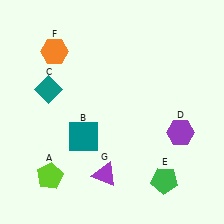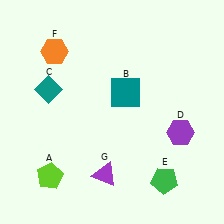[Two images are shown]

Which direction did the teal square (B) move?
The teal square (B) moved up.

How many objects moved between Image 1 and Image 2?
1 object moved between the two images.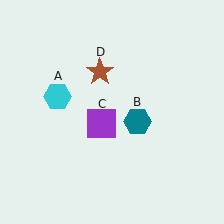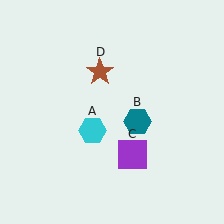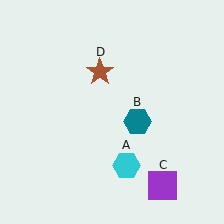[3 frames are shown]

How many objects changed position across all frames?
2 objects changed position: cyan hexagon (object A), purple square (object C).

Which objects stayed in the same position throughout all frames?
Teal hexagon (object B) and brown star (object D) remained stationary.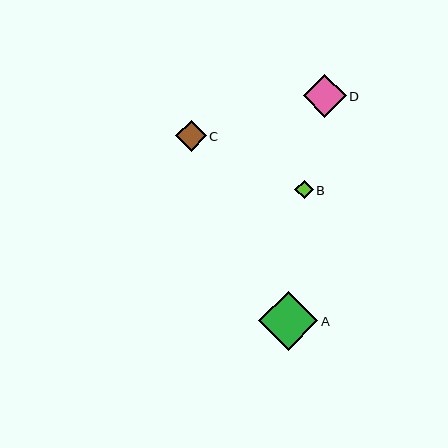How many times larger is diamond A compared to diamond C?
Diamond A is approximately 1.9 times the size of diamond C.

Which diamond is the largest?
Diamond A is the largest with a size of approximately 59 pixels.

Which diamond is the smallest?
Diamond B is the smallest with a size of approximately 18 pixels.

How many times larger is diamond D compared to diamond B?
Diamond D is approximately 2.3 times the size of diamond B.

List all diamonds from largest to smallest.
From largest to smallest: A, D, C, B.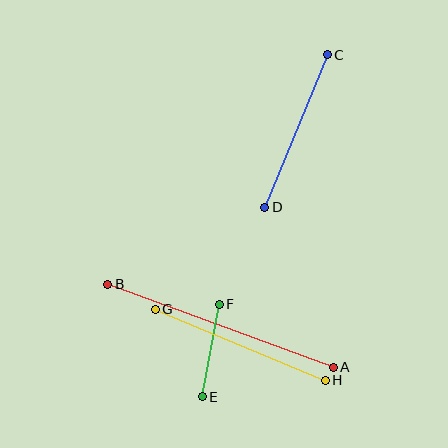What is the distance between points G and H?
The distance is approximately 184 pixels.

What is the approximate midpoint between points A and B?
The midpoint is at approximately (221, 326) pixels.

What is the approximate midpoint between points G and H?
The midpoint is at approximately (240, 345) pixels.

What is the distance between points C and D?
The distance is approximately 165 pixels.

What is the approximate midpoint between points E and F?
The midpoint is at approximately (211, 351) pixels.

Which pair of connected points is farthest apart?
Points A and B are farthest apart.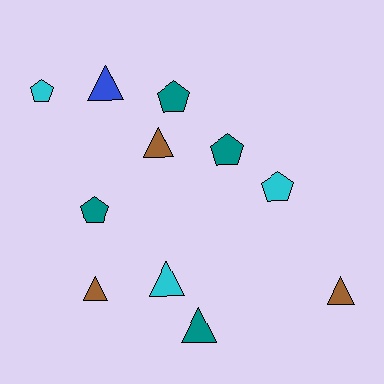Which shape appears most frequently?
Triangle, with 6 objects.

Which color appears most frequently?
Teal, with 4 objects.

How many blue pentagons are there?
There are no blue pentagons.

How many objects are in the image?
There are 11 objects.